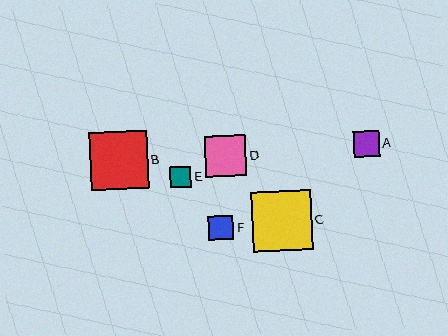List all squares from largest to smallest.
From largest to smallest: C, B, D, A, F, E.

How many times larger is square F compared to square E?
Square F is approximately 1.2 times the size of square E.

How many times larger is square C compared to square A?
Square C is approximately 2.3 times the size of square A.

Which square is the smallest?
Square E is the smallest with a size of approximately 21 pixels.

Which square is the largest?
Square C is the largest with a size of approximately 60 pixels.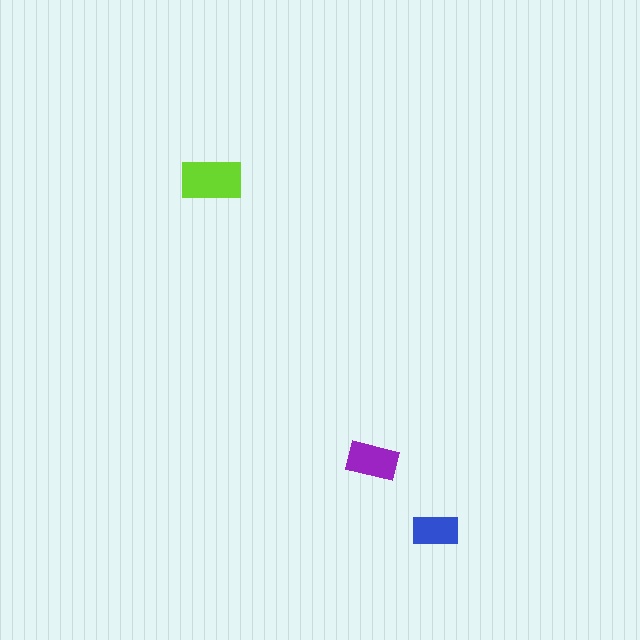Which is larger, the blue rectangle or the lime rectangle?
The lime one.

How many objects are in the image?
There are 3 objects in the image.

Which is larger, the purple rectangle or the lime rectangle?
The lime one.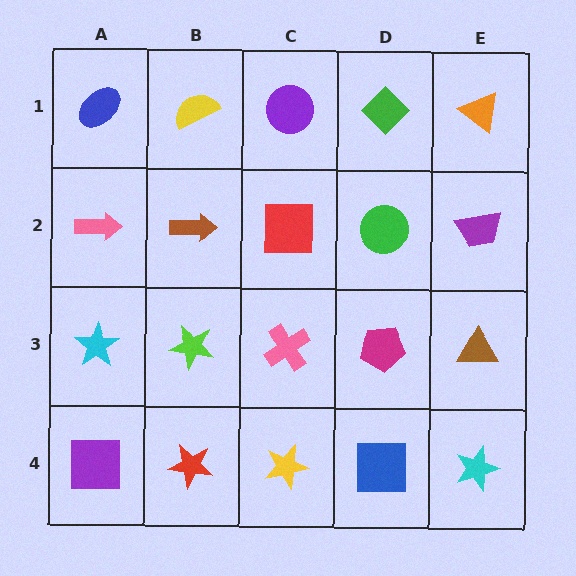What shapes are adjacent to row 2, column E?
An orange triangle (row 1, column E), a brown triangle (row 3, column E), a green circle (row 2, column D).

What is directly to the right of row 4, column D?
A cyan star.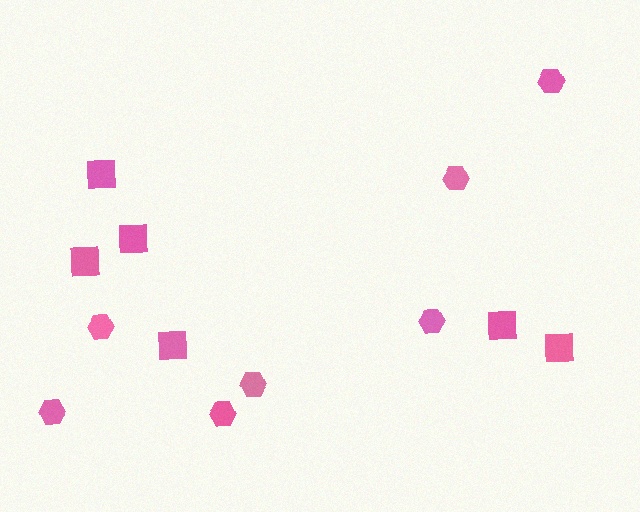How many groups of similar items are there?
There are 2 groups: one group of hexagons (7) and one group of squares (6).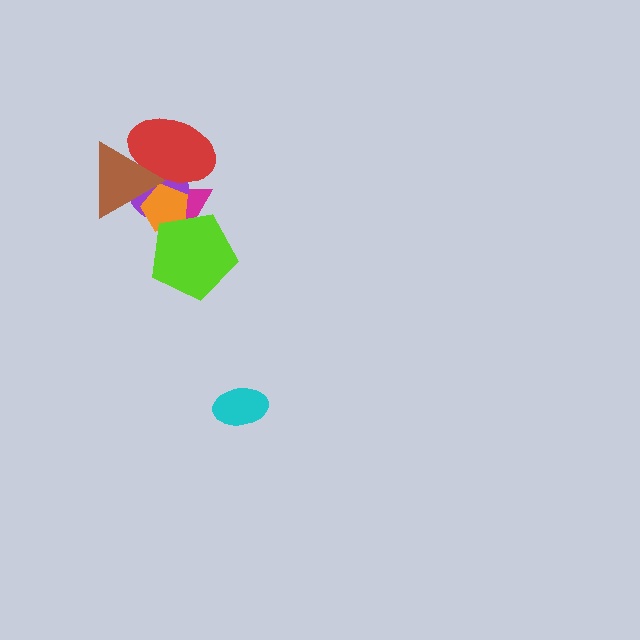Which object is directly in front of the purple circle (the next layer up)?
The red ellipse is directly in front of the purple circle.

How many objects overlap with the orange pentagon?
5 objects overlap with the orange pentagon.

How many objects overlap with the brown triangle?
3 objects overlap with the brown triangle.